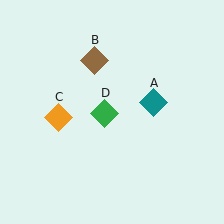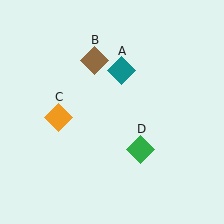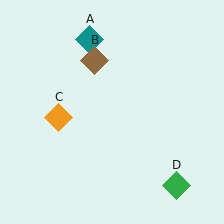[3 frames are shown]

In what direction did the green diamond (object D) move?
The green diamond (object D) moved down and to the right.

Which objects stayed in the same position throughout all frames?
Brown diamond (object B) and orange diamond (object C) remained stationary.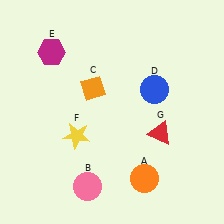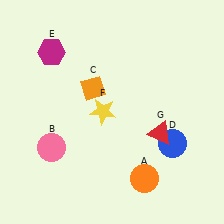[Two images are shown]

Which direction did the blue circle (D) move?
The blue circle (D) moved down.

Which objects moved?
The objects that moved are: the pink circle (B), the blue circle (D), the yellow star (F).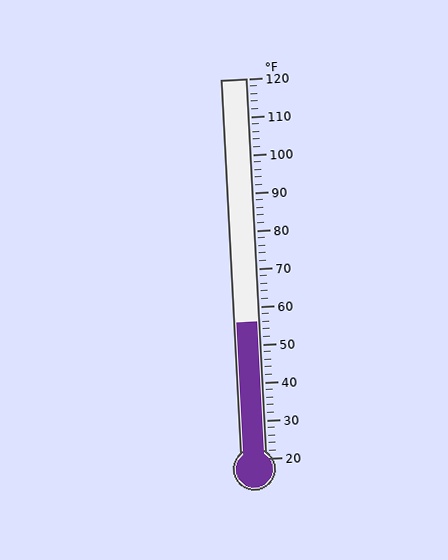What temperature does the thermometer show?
The thermometer shows approximately 56°F.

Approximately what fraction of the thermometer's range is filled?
The thermometer is filled to approximately 35% of its range.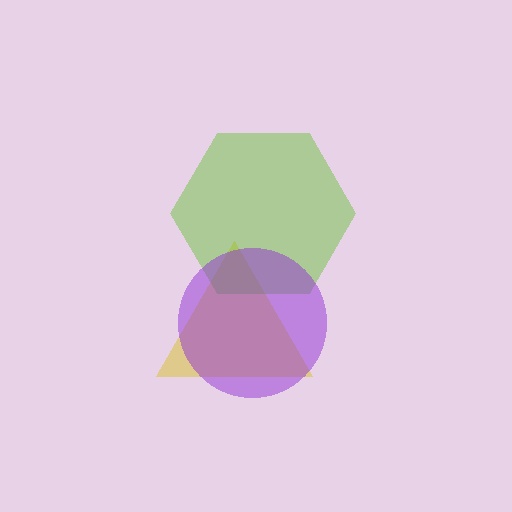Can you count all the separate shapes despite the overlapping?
Yes, there are 3 separate shapes.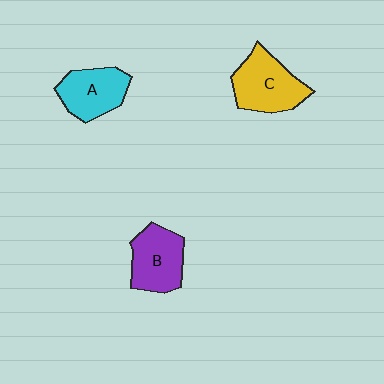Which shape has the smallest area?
Shape A (cyan).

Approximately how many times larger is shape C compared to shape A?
Approximately 1.2 times.